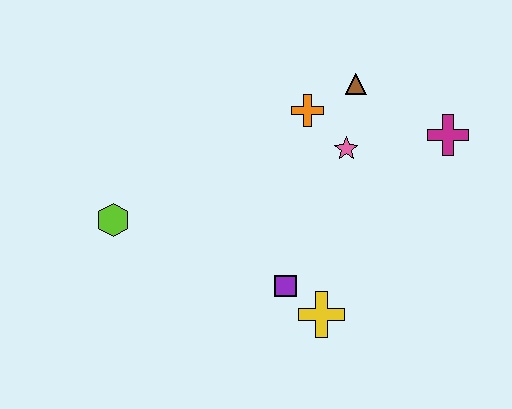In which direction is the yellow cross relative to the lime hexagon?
The yellow cross is to the right of the lime hexagon.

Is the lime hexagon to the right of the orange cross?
No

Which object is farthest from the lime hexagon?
The magenta cross is farthest from the lime hexagon.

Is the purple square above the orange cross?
No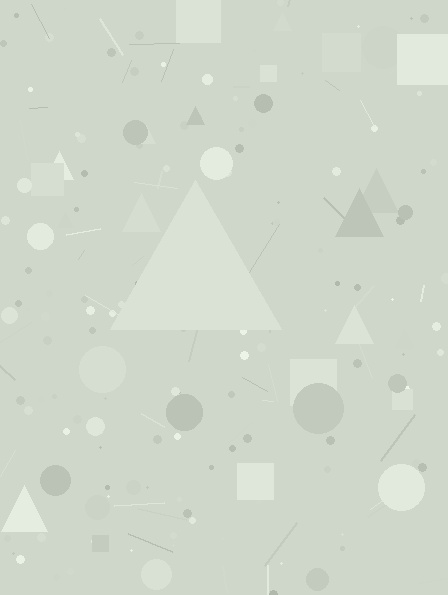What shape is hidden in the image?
A triangle is hidden in the image.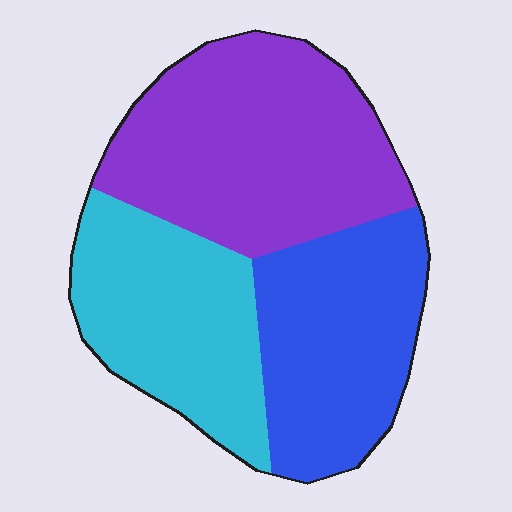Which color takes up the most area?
Purple, at roughly 40%.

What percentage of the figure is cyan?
Cyan covers around 30% of the figure.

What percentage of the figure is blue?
Blue takes up between a quarter and a half of the figure.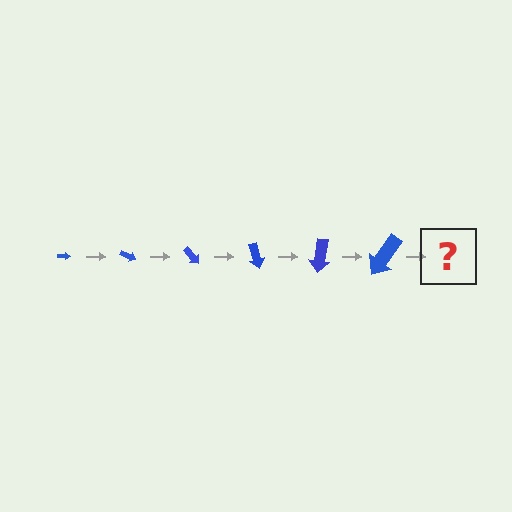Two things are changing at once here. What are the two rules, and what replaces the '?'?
The two rules are that the arrow grows larger each step and it rotates 25 degrees each step. The '?' should be an arrow, larger than the previous one and rotated 150 degrees from the start.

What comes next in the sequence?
The next element should be an arrow, larger than the previous one and rotated 150 degrees from the start.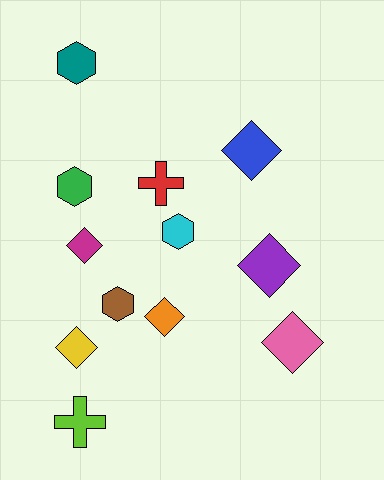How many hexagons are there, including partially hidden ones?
There are 4 hexagons.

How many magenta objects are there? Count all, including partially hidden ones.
There is 1 magenta object.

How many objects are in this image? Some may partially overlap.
There are 12 objects.